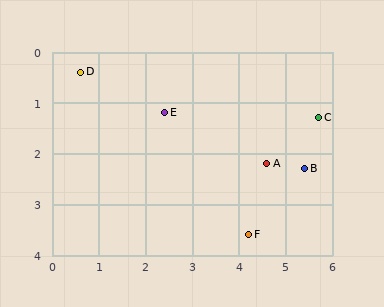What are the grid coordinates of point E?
Point E is at approximately (2.4, 1.2).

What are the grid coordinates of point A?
Point A is at approximately (4.6, 2.2).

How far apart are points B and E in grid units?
Points B and E are about 3.2 grid units apart.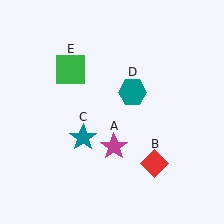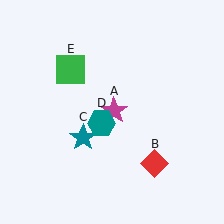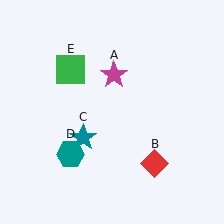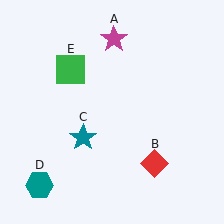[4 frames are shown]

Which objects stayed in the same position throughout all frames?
Red diamond (object B) and teal star (object C) and green square (object E) remained stationary.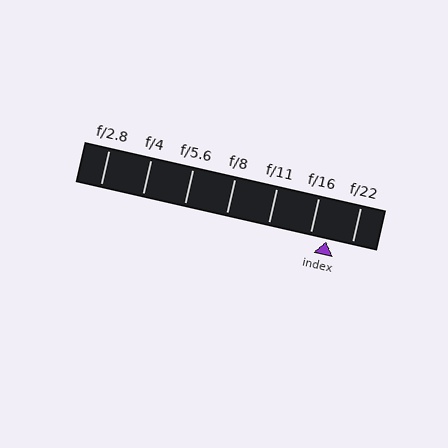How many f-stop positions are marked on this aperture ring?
There are 7 f-stop positions marked.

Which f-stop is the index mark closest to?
The index mark is closest to f/16.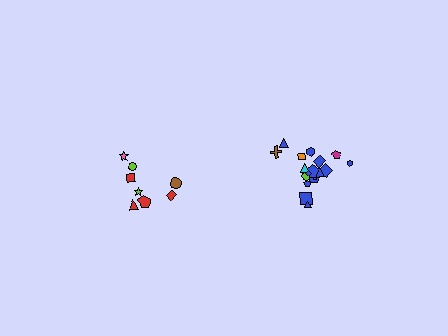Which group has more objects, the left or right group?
The right group.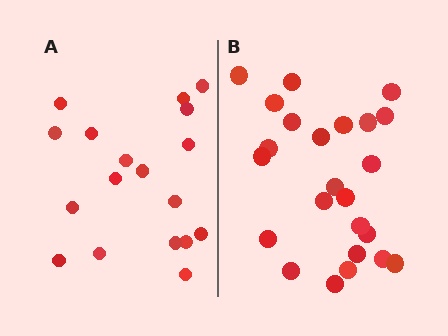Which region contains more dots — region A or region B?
Region B (the right region) has more dots.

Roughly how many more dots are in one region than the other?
Region B has about 6 more dots than region A.